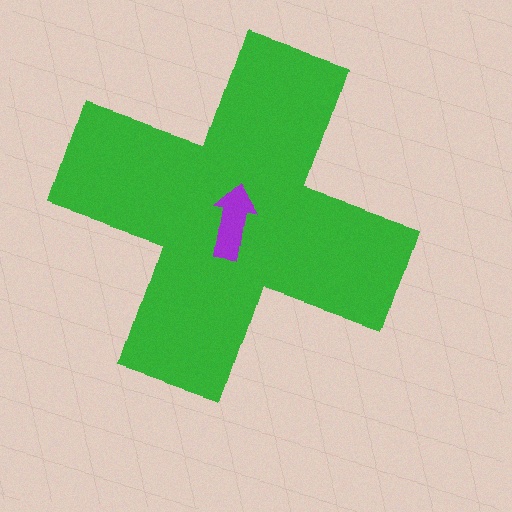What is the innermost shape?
The purple arrow.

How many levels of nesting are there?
2.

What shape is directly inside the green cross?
The purple arrow.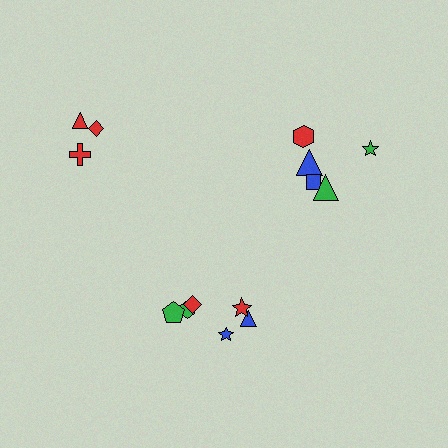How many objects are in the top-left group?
There are 3 objects.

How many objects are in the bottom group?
There are 6 objects.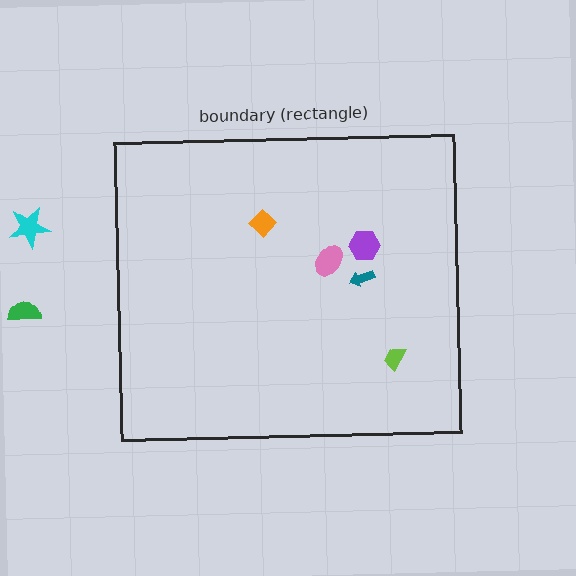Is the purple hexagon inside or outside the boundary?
Inside.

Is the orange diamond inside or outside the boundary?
Inside.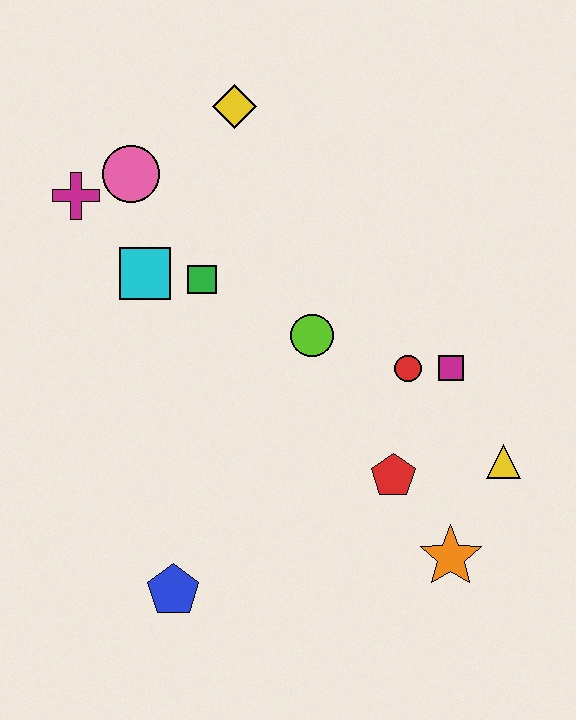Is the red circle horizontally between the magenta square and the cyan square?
Yes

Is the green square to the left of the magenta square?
Yes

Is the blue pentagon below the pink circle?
Yes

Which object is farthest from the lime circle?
The blue pentagon is farthest from the lime circle.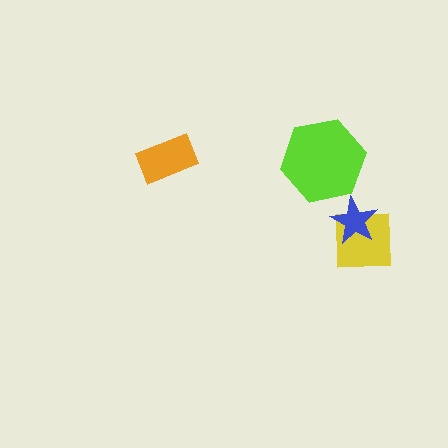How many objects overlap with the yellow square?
1 object overlaps with the yellow square.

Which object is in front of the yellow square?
The blue star is in front of the yellow square.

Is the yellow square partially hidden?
Yes, it is partially covered by another shape.